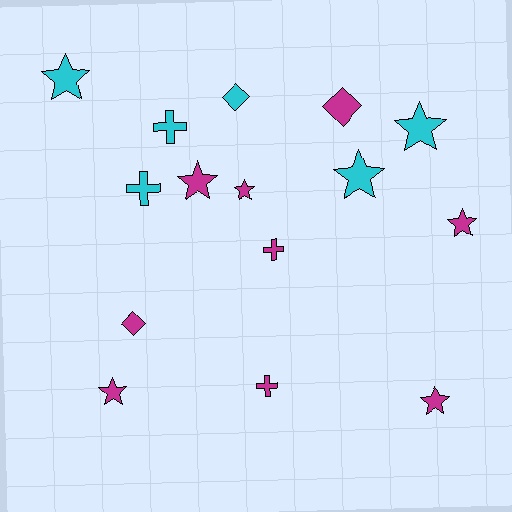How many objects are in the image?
There are 15 objects.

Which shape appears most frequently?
Star, with 8 objects.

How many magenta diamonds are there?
There are 2 magenta diamonds.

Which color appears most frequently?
Magenta, with 9 objects.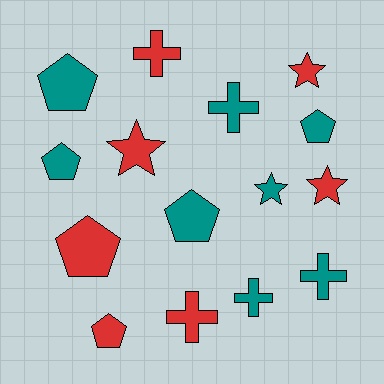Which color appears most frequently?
Teal, with 8 objects.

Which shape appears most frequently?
Pentagon, with 6 objects.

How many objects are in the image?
There are 15 objects.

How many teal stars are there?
There is 1 teal star.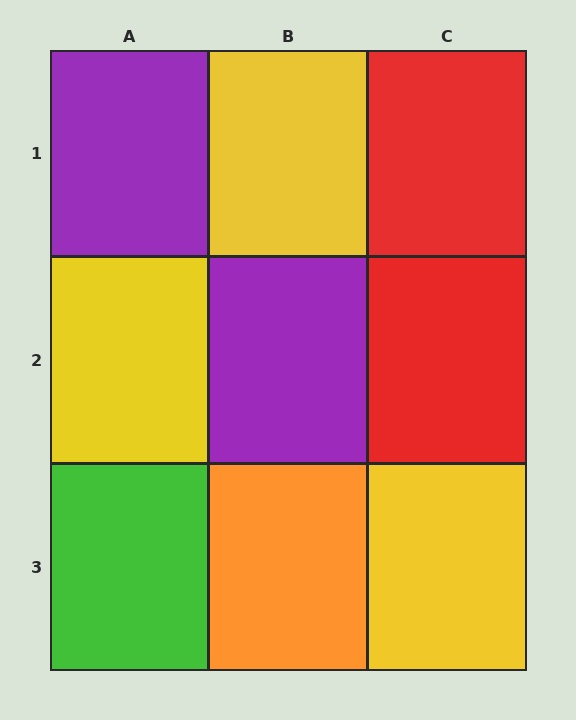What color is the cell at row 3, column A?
Green.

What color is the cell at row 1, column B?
Yellow.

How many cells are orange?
1 cell is orange.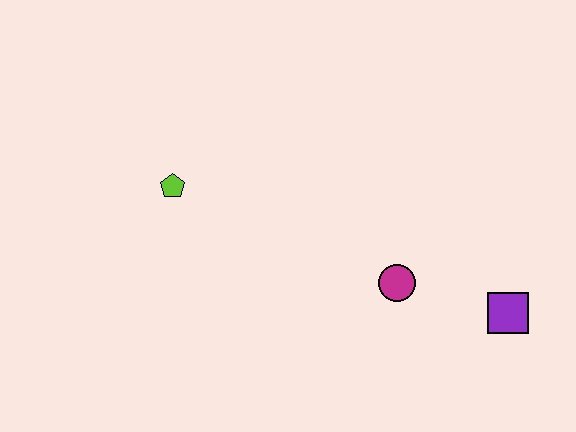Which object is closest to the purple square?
The magenta circle is closest to the purple square.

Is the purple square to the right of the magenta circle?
Yes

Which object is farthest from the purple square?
The lime pentagon is farthest from the purple square.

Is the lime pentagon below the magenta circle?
No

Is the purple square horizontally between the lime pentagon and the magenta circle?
No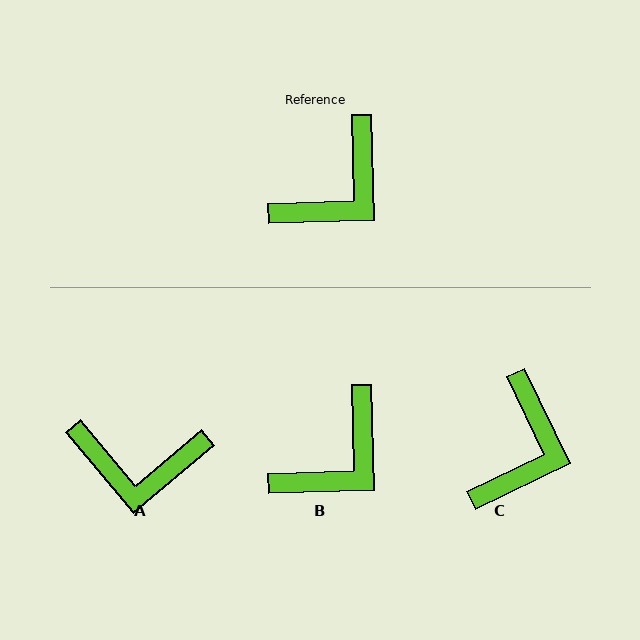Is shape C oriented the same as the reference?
No, it is off by about 24 degrees.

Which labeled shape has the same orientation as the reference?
B.